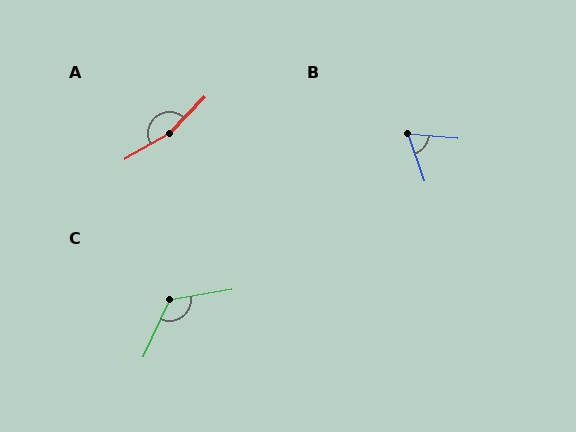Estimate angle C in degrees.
Approximately 124 degrees.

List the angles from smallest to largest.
B (66°), C (124°), A (164°).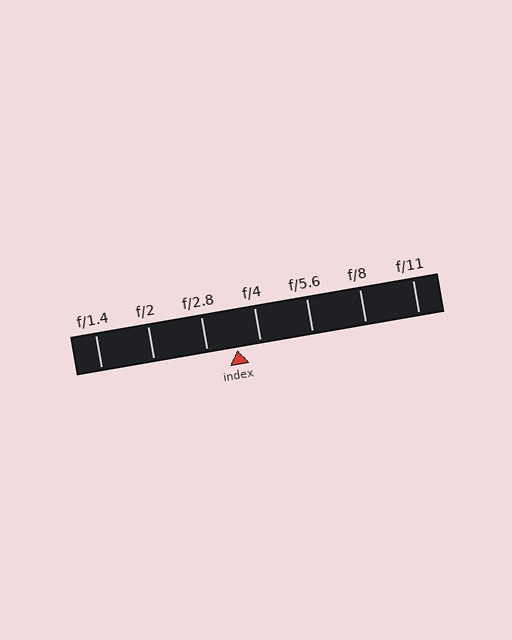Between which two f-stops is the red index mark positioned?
The index mark is between f/2.8 and f/4.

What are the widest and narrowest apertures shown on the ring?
The widest aperture shown is f/1.4 and the narrowest is f/11.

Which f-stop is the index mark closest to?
The index mark is closest to f/4.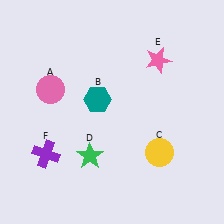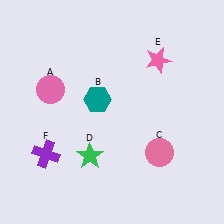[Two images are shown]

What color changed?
The circle (C) changed from yellow in Image 1 to pink in Image 2.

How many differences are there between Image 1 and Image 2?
There is 1 difference between the two images.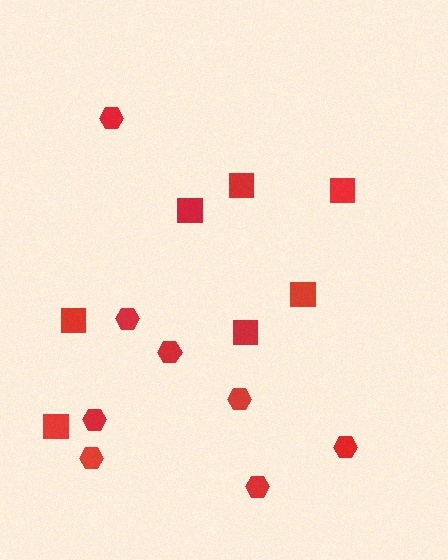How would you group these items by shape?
There are 2 groups: one group of hexagons (8) and one group of squares (7).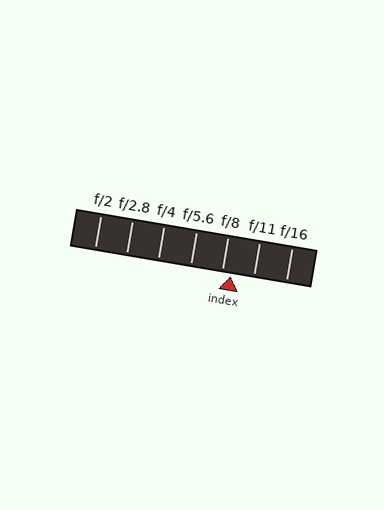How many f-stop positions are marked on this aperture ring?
There are 7 f-stop positions marked.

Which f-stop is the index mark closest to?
The index mark is closest to f/8.